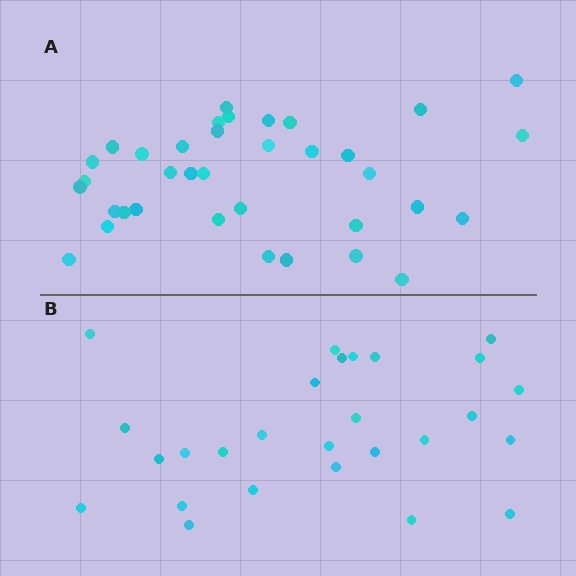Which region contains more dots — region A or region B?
Region A (the top region) has more dots.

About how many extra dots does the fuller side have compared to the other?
Region A has roughly 8 or so more dots than region B.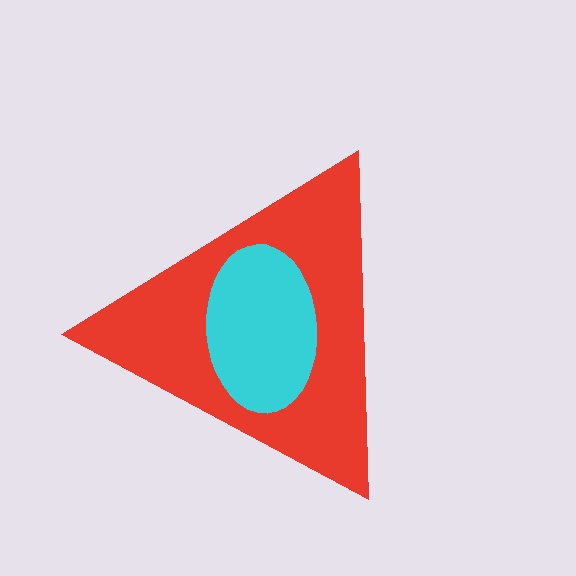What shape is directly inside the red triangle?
The cyan ellipse.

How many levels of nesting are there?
2.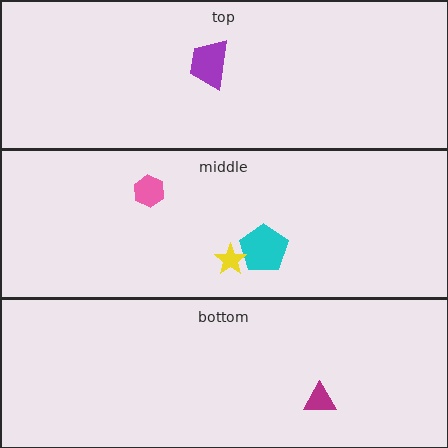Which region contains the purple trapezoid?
The top region.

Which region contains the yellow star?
The middle region.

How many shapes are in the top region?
1.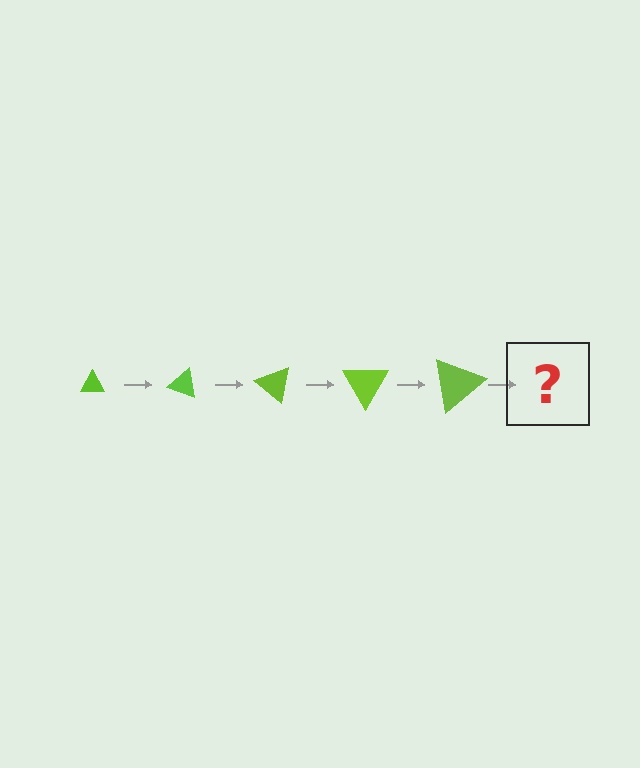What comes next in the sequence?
The next element should be a triangle, larger than the previous one and rotated 100 degrees from the start.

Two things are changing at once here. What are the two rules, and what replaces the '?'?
The two rules are that the triangle grows larger each step and it rotates 20 degrees each step. The '?' should be a triangle, larger than the previous one and rotated 100 degrees from the start.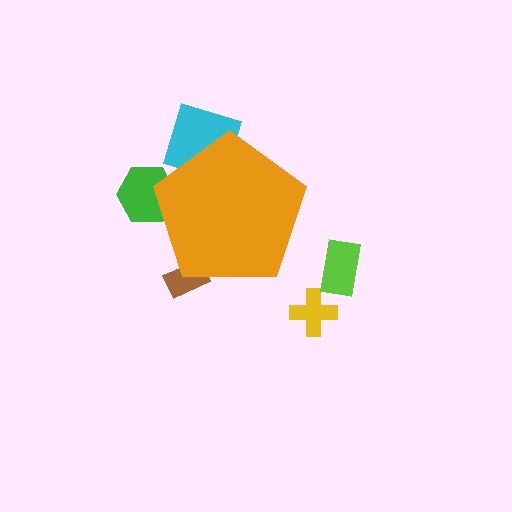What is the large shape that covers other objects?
An orange pentagon.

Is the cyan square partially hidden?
Yes, the cyan square is partially hidden behind the orange pentagon.